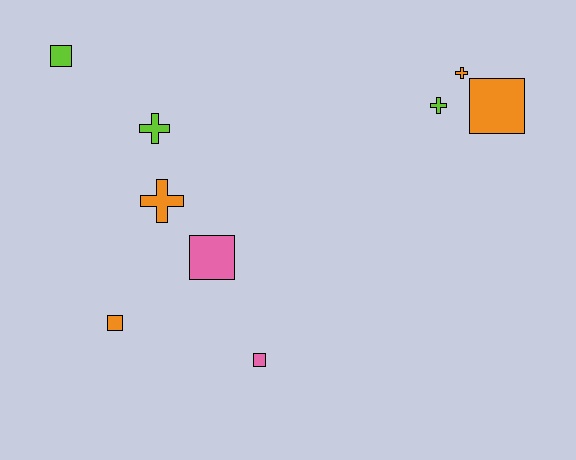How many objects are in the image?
There are 9 objects.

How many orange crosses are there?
There are 2 orange crosses.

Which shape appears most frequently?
Square, with 5 objects.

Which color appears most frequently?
Orange, with 4 objects.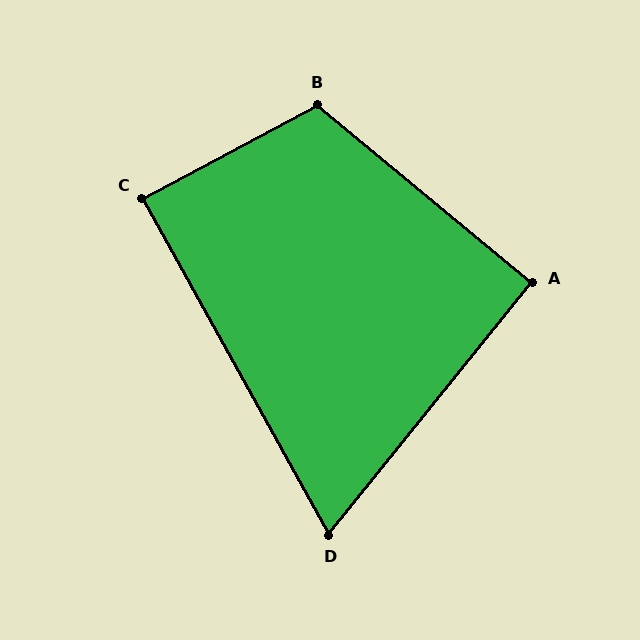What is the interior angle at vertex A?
Approximately 91 degrees (approximately right).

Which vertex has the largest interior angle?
B, at approximately 112 degrees.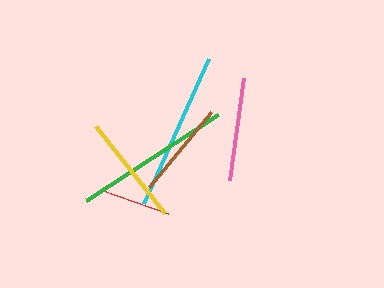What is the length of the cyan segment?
The cyan segment is approximately 159 pixels long.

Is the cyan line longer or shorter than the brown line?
The cyan line is longer than the brown line.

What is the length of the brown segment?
The brown segment is approximately 97 pixels long.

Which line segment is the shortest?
The red line is the shortest at approximately 72 pixels.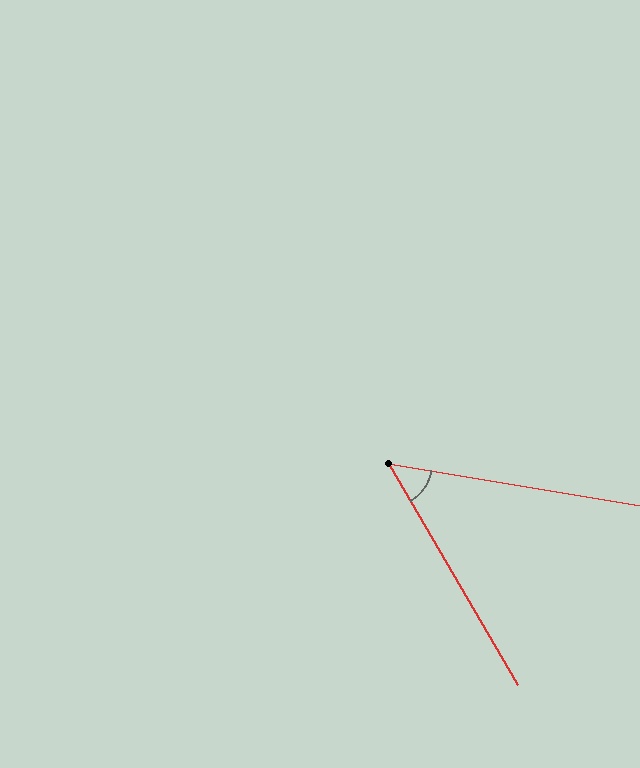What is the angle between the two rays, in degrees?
Approximately 50 degrees.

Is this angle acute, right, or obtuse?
It is acute.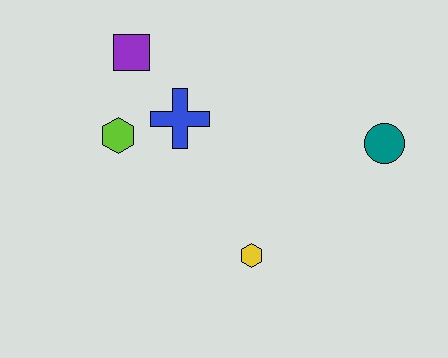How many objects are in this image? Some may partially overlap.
There are 5 objects.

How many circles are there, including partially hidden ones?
There is 1 circle.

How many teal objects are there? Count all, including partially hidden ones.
There is 1 teal object.